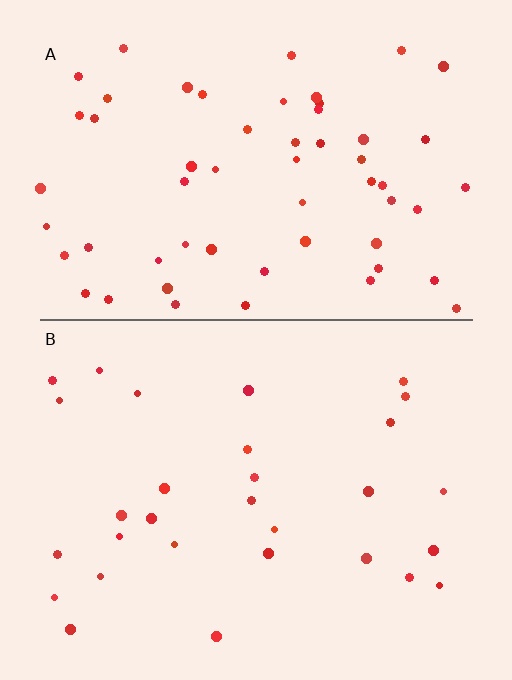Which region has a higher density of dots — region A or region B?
A (the top).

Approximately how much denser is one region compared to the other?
Approximately 1.9× — region A over region B.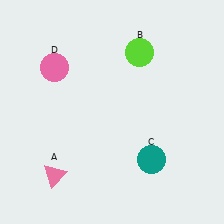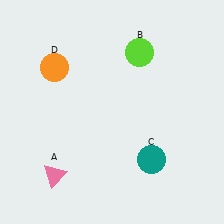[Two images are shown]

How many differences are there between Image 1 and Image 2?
There is 1 difference between the two images.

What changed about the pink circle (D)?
In Image 1, D is pink. In Image 2, it changed to orange.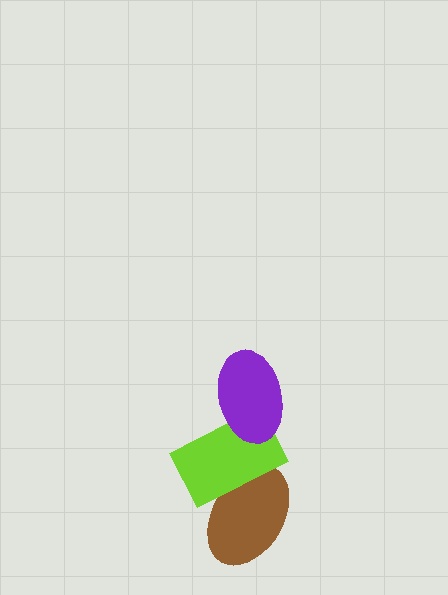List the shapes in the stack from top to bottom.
From top to bottom: the purple ellipse, the lime rectangle, the brown ellipse.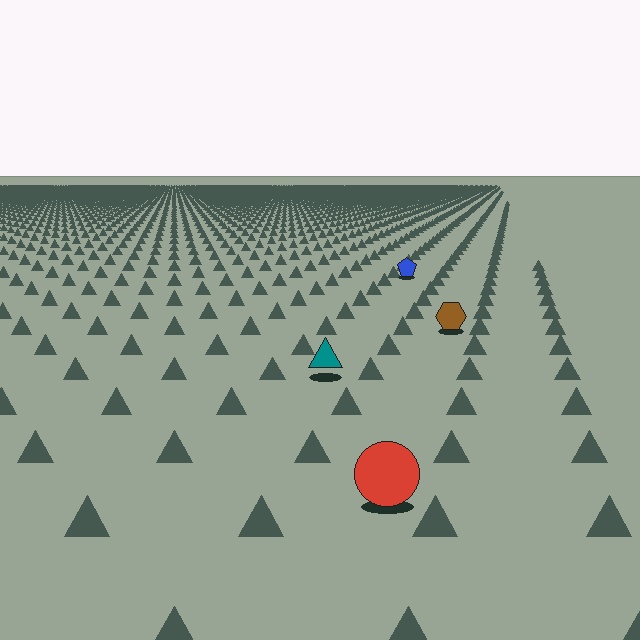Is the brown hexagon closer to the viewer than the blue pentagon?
Yes. The brown hexagon is closer — you can tell from the texture gradient: the ground texture is coarser near it.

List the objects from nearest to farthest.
From nearest to farthest: the red circle, the teal triangle, the brown hexagon, the blue pentagon.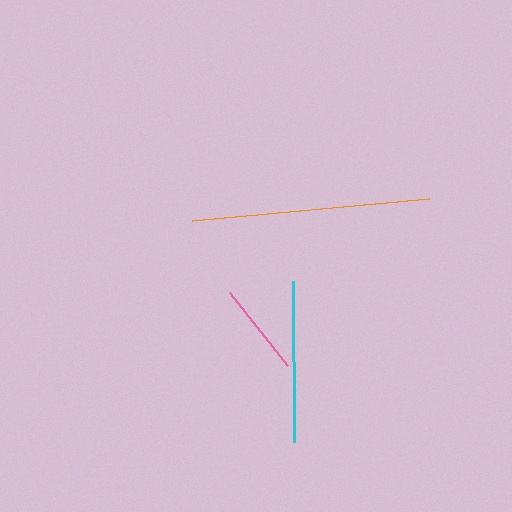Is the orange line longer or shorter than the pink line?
The orange line is longer than the pink line.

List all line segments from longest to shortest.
From longest to shortest: orange, cyan, pink.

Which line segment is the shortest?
The pink line is the shortest at approximately 93 pixels.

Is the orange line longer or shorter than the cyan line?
The orange line is longer than the cyan line.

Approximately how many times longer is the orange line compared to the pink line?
The orange line is approximately 2.6 times the length of the pink line.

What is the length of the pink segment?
The pink segment is approximately 93 pixels long.